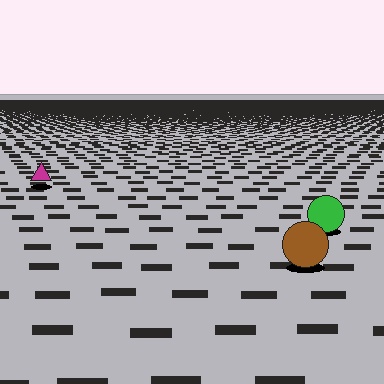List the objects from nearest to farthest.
From nearest to farthest: the brown circle, the green circle, the magenta triangle.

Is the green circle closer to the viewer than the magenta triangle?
Yes. The green circle is closer — you can tell from the texture gradient: the ground texture is coarser near it.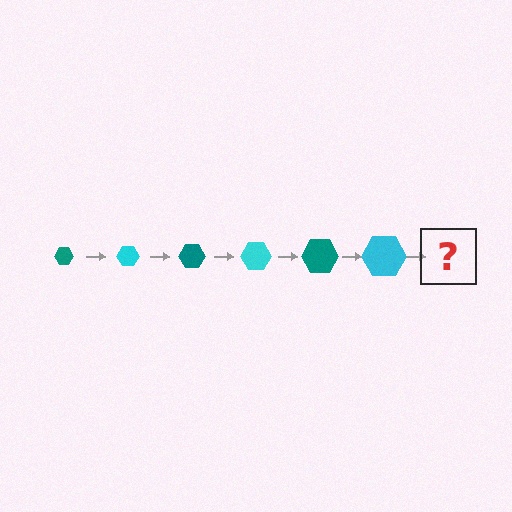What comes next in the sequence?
The next element should be a teal hexagon, larger than the previous one.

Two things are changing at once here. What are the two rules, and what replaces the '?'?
The two rules are that the hexagon grows larger each step and the color cycles through teal and cyan. The '?' should be a teal hexagon, larger than the previous one.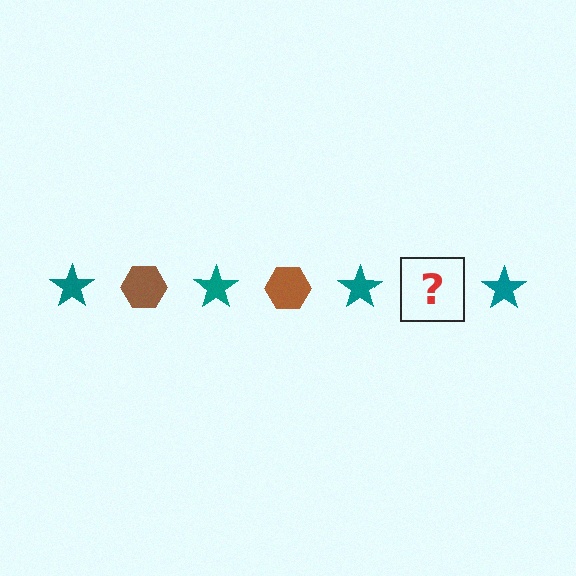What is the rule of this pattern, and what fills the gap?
The rule is that the pattern alternates between teal star and brown hexagon. The gap should be filled with a brown hexagon.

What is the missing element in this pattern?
The missing element is a brown hexagon.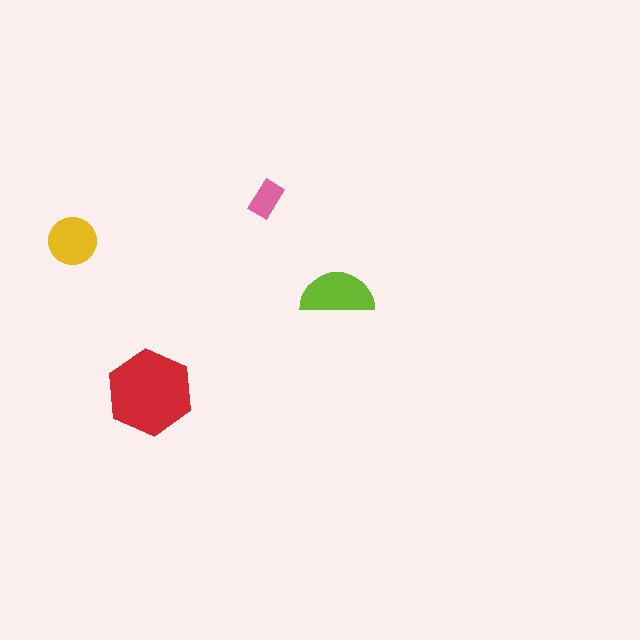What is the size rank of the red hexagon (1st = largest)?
1st.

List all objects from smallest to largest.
The pink rectangle, the yellow circle, the lime semicircle, the red hexagon.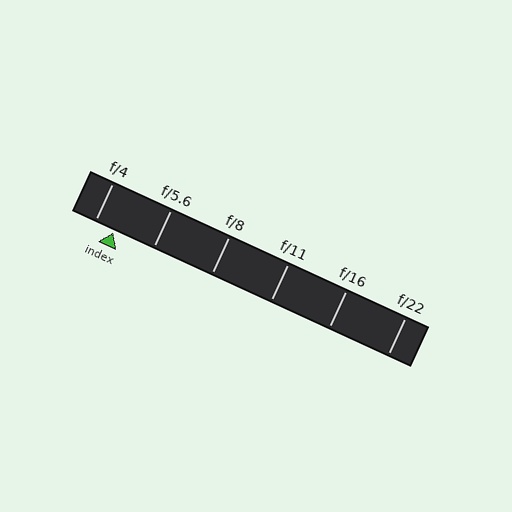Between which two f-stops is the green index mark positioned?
The index mark is between f/4 and f/5.6.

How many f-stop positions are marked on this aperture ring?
There are 6 f-stop positions marked.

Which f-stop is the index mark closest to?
The index mark is closest to f/4.